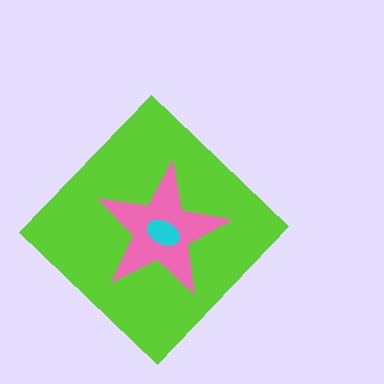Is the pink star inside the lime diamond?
Yes.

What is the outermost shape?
The lime diamond.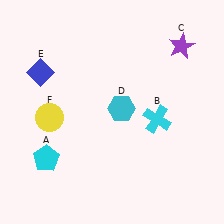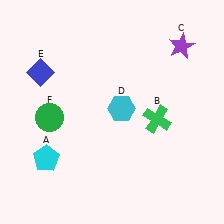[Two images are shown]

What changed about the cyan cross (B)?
In Image 1, B is cyan. In Image 2, it changed to green.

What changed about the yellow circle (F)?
In Image 1, F is yellow. In Image 2, it changed to green.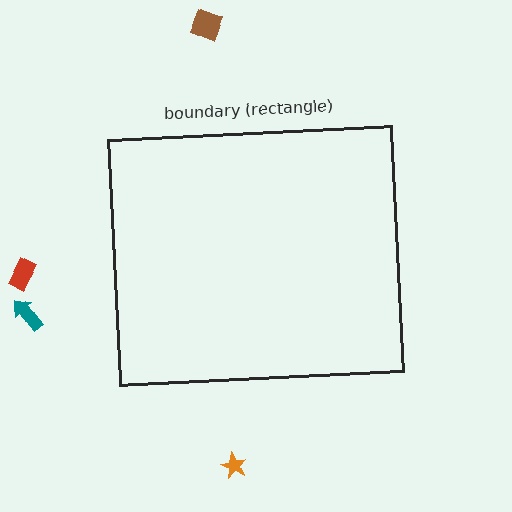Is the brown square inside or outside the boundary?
Outside.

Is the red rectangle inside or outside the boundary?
Outside.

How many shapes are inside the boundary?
0 inside, 4 outside.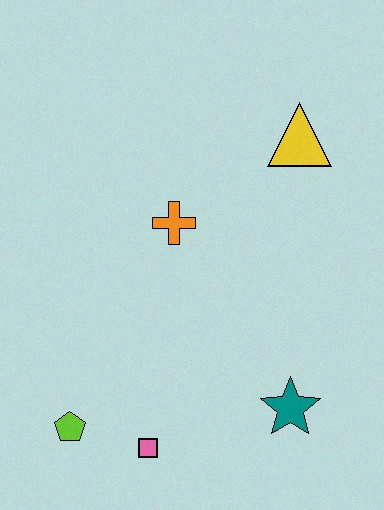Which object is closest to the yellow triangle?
The orange cross is closest to the yellow triangle.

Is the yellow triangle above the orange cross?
Yes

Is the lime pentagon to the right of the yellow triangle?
No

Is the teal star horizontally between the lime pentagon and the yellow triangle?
Yes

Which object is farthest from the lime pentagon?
The yellow triangle is farthest from the lime pentagon.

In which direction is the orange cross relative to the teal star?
The orange cross is above the teal star.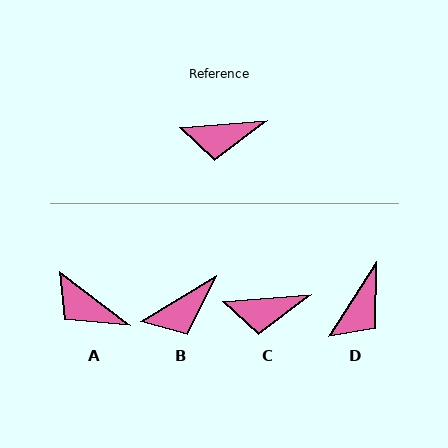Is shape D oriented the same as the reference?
No, it is off by about 53 degrees.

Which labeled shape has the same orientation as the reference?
C.